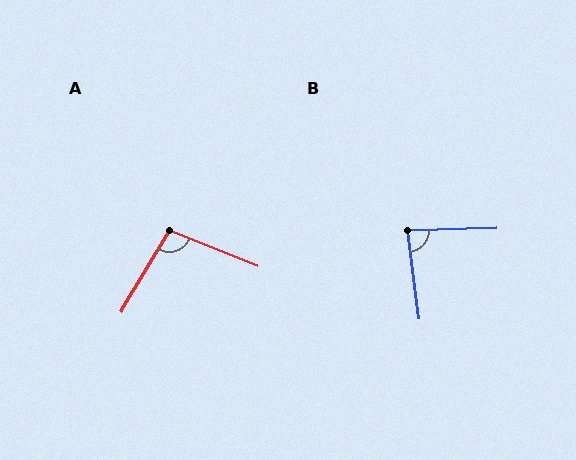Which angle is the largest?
A, at approximately 99 degrees.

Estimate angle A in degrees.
Approximately 99 degrees.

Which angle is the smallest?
B, at approximately 84 degrees.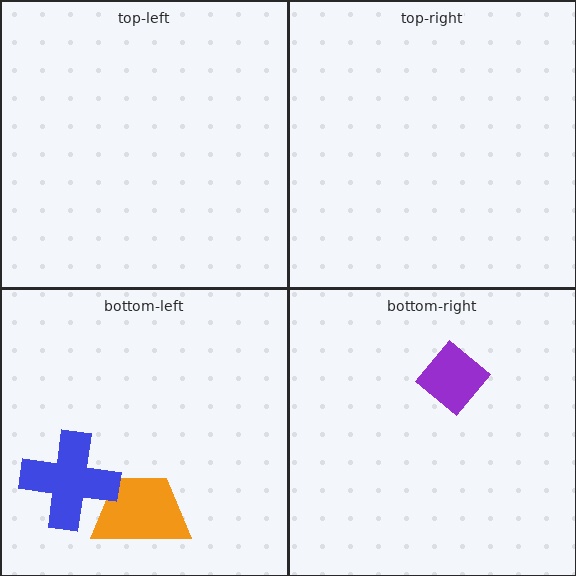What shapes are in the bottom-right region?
The purple diamond.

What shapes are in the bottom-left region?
The orange trapezoid, the blue cross.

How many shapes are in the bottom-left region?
2.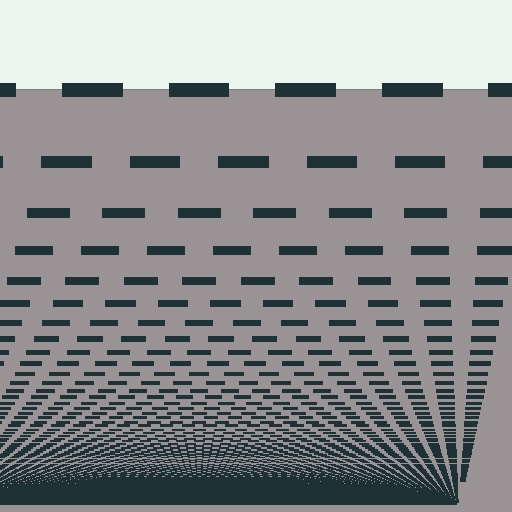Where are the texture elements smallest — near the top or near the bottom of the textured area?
Near the bottom.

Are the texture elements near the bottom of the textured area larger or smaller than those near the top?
Smaller. The gradient is inverted — elements near the bottom are smaller and denser.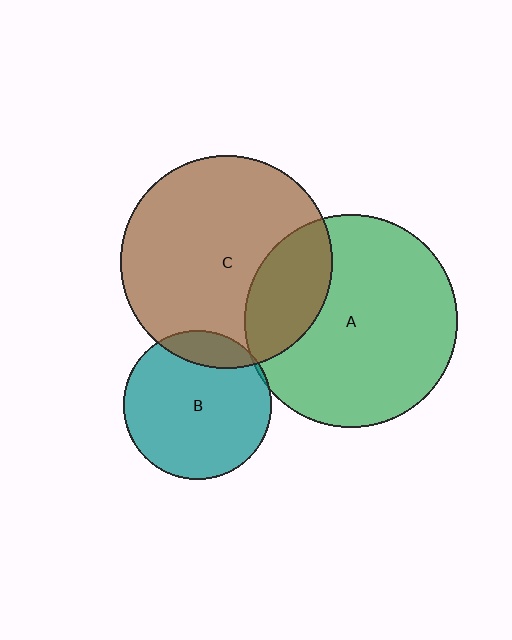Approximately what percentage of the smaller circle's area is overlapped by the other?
Approximately 25%.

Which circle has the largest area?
Circle A (green).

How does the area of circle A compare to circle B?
Approximately 2.1 times.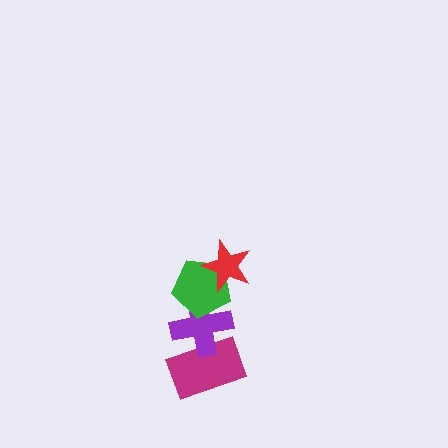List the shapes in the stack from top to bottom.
From top to bottom: the red star, the green pentagon, the purple cross, the magenta rectangle.